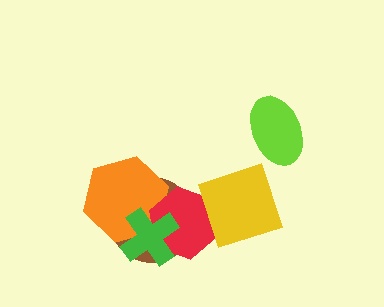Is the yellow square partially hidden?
No, no other shape covers it.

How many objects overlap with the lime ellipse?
0 objects overlap with the lime ellipse.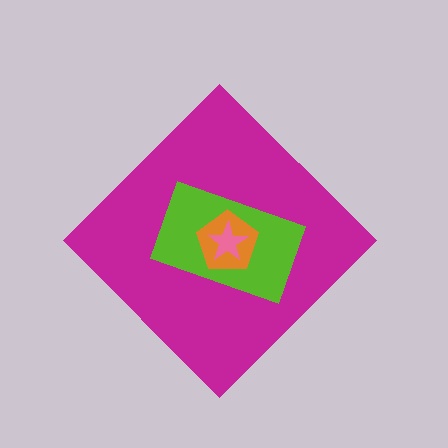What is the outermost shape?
The magenta diamond.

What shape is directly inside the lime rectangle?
The orange pentagon.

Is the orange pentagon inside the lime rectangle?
Yes.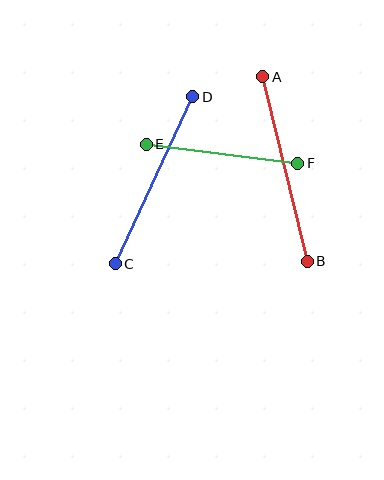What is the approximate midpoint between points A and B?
The midpoint is at approximately (285, 169) pixels.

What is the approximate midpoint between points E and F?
The midpoint is at approximately (222, 154) pixels.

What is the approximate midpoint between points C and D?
The midpoint is at approximately (154, 180) pixels.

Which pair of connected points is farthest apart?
Points A and B are farthest apart.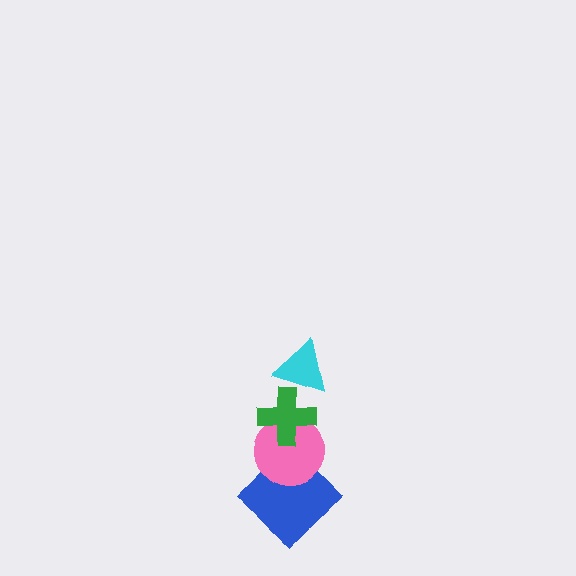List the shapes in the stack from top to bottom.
From top to bottom: the cyan triangle, the green cross, the pink circle, the blue diamond.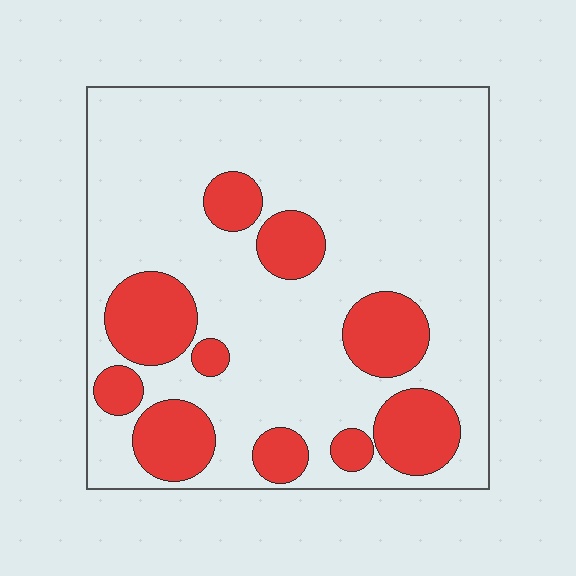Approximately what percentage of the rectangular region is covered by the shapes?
Approximately 25%.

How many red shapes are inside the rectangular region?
10.